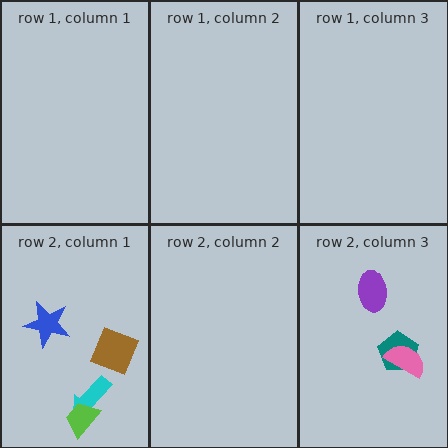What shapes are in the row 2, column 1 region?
The cyan arrow, the brown diamond, the blue star, the lime trapezoid.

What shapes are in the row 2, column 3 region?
The teal pentagon, the purple ellipse, the pink semicircle.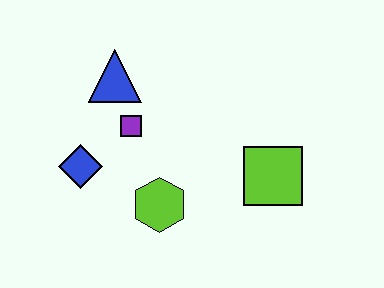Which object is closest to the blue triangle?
The purple square is closest to the blue triangle.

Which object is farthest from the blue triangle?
The lime square is farthest from the blue triangle.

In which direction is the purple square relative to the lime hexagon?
The purple square is above the lime hexagon.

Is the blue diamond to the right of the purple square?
No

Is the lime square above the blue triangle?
No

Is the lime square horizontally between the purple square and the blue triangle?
No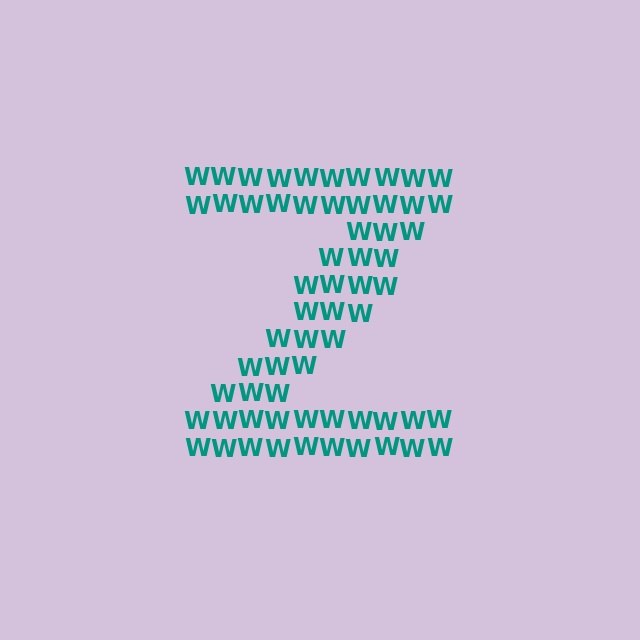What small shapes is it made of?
It is made of small letter W's.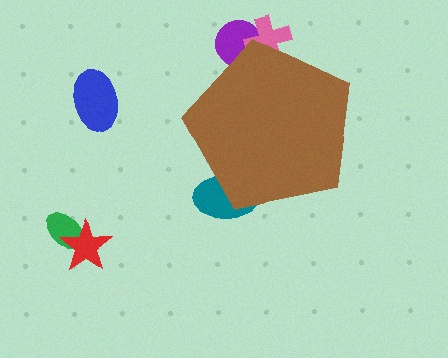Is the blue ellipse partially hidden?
No, the blue ellipse is fully visible.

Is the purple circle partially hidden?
Yes, the purple circle is partially hidden behind the brown pentagon.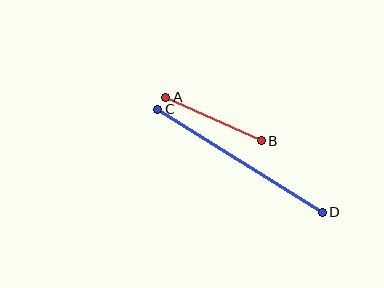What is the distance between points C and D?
The distance is approximately 194 pixels.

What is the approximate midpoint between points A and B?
The midpoint is at approximately (214, 119) pixels.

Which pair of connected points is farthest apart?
Points C and D are farthest apart.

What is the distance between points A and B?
The distance is approximately 105 pixels.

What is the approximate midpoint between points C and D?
The midpoint is at approximately (240, 161) pixels.